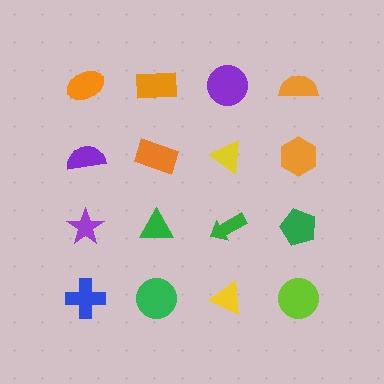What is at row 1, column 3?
A purple circle.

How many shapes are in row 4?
4 shapes.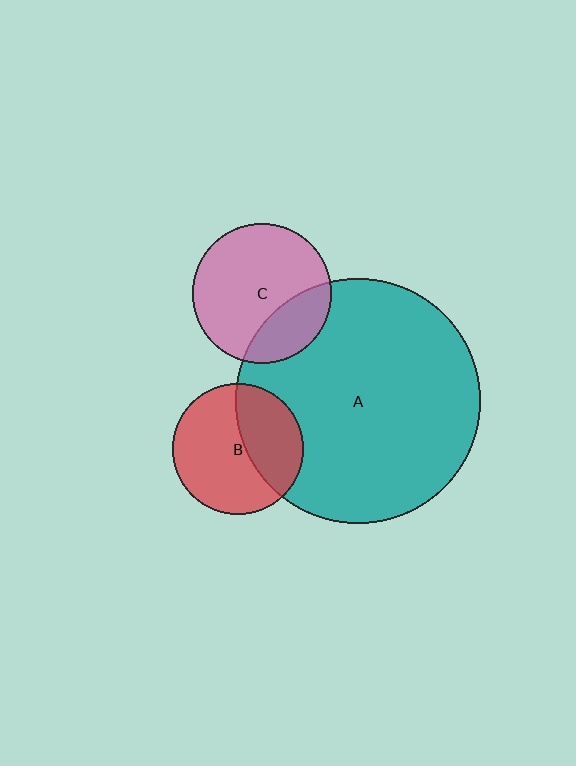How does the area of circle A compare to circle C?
Approximately 3.1 times.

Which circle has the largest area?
Circle A (teal).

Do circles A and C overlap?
Yes.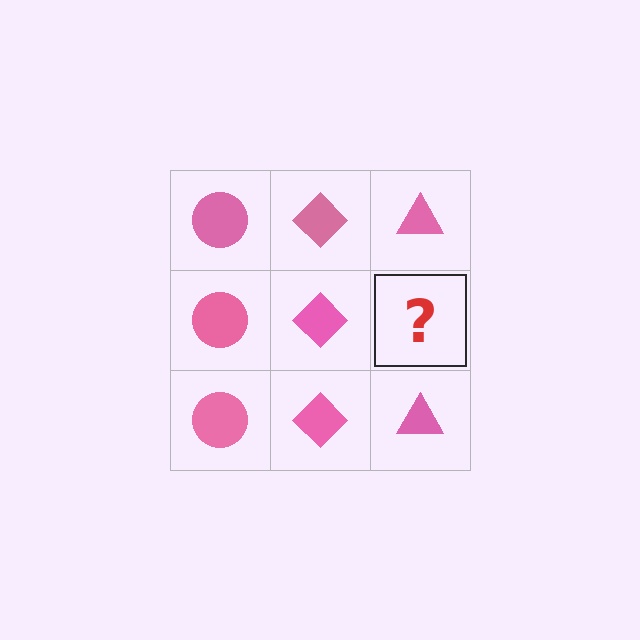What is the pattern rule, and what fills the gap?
The rule is that each column has a consistent shape. The gap should be filled with a pink triangle.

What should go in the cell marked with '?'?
The missing cell should contain a pink triangle.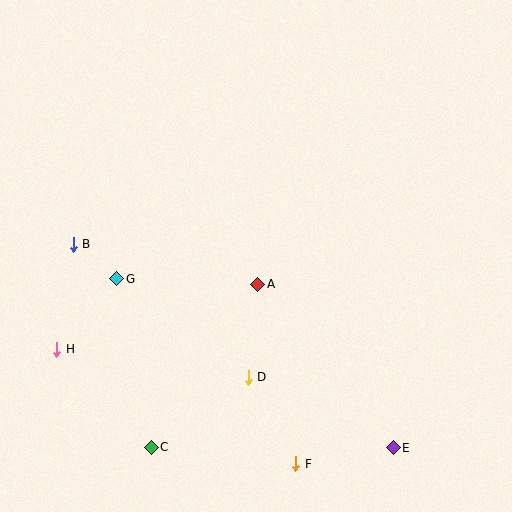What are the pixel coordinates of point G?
Point G is at (117, 279).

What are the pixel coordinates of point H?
Point H is at (57, 349).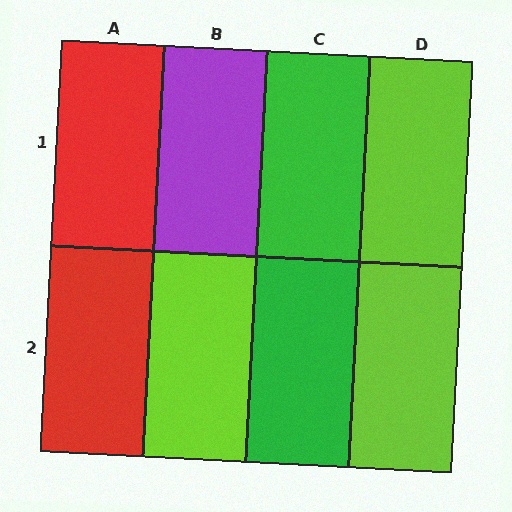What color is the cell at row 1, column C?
Green.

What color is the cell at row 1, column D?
Lime.